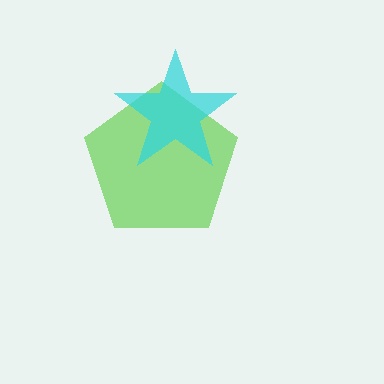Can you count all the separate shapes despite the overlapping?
Yes, there are 2 separate shapes.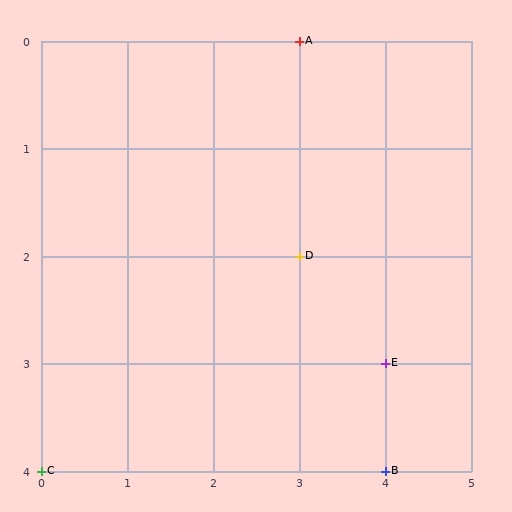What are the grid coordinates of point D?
Point D is at grid coordinates (3, 2).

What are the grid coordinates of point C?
Point C is at grid coordinates (0, 4).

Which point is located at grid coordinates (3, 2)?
Point D is at (3, 2).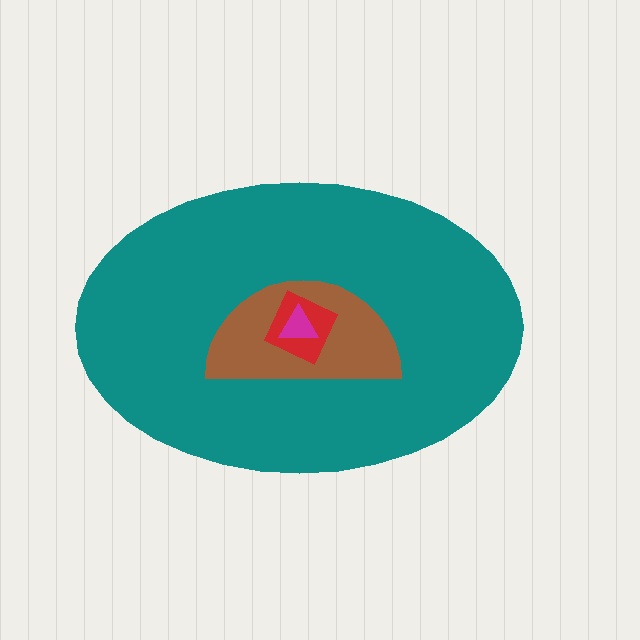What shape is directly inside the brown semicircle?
The red square.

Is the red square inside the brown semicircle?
Yes.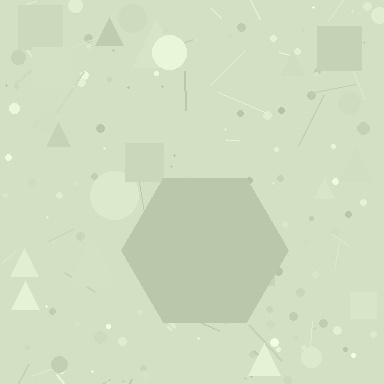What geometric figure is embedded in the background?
A hexagon is embedded in the background.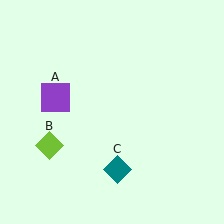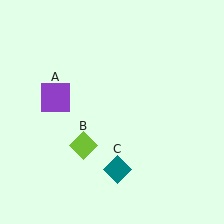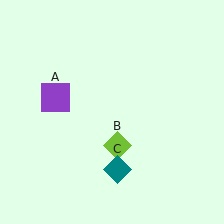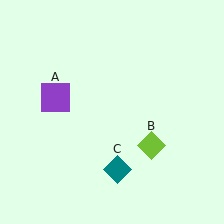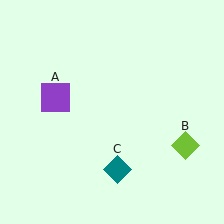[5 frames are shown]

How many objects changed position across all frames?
1 object changed position: lime diamond (object B).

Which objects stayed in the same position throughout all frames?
Purple square (object A) and teal diamond (object C) remained stationary.